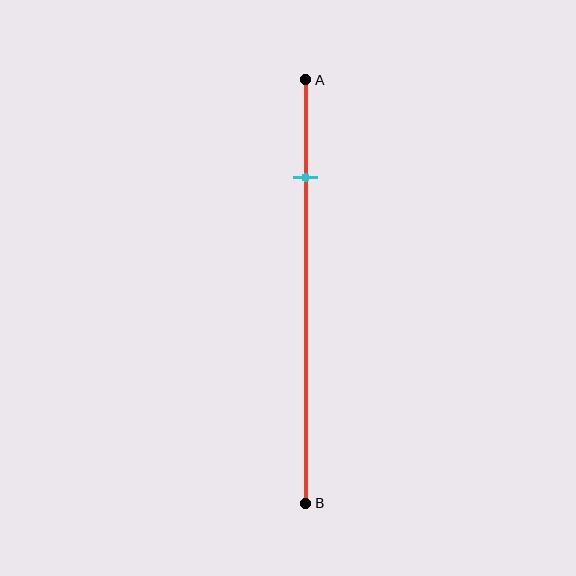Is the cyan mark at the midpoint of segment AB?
No, the mark is at about 25% from A, not at the 50% midpoint.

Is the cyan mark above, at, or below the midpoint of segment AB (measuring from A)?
The cyan mark is above the midpoint of segment AB.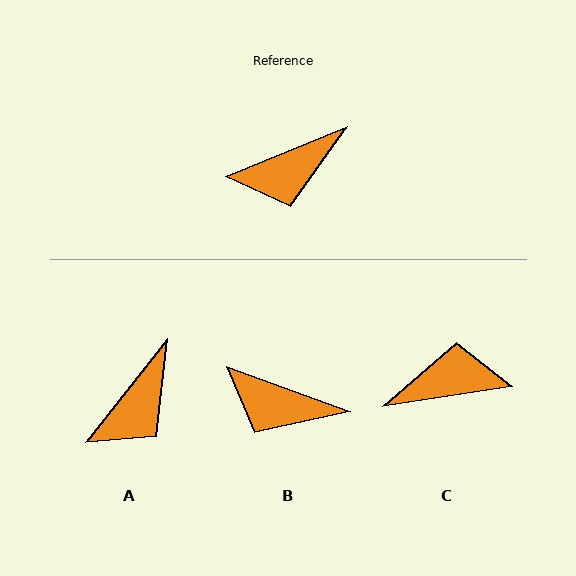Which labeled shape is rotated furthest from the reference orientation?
C, about 166 degrees away.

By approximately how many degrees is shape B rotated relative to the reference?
Approximately 42 degrees clockwise.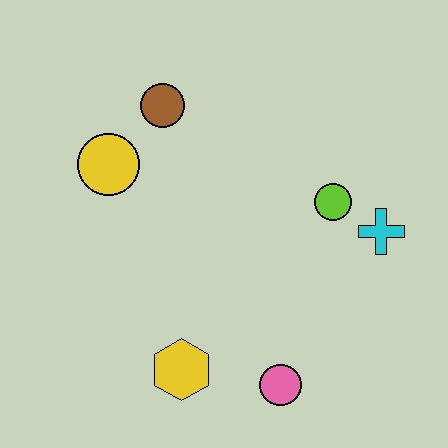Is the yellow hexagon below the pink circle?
No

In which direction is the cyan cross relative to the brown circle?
The cyan cross is to the right of the brown circle.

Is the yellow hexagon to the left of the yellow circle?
No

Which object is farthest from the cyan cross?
The yellow circle is farthest from the cyan cross.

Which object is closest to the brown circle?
The yellow circle is closest to the brown circle.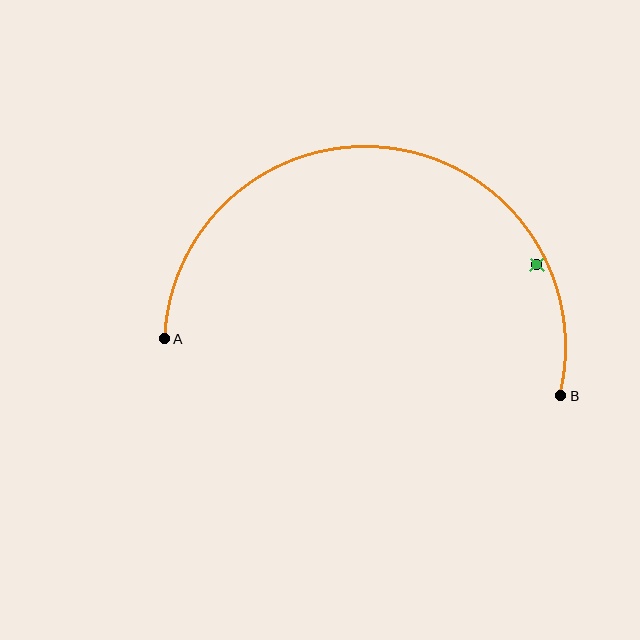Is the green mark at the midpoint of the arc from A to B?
No — the green mark does not lie on the arc at all. It sits slightly inside the curve.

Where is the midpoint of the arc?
The arc midpoint is the point on the curve farthest from the straight line joining A and B. It sits above that line.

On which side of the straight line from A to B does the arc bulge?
The arc bulges above the straight line connecting A and B.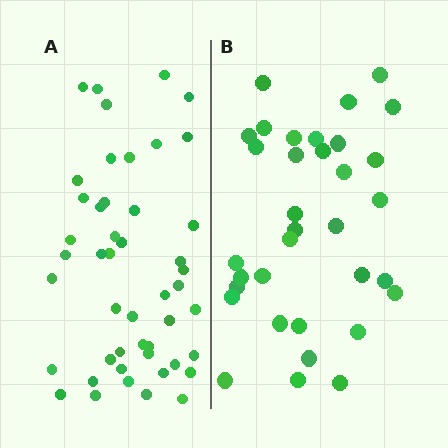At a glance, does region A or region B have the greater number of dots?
Region A (the left region) has more dots.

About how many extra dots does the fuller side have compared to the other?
Region A has approximately 15 more dots than region B.